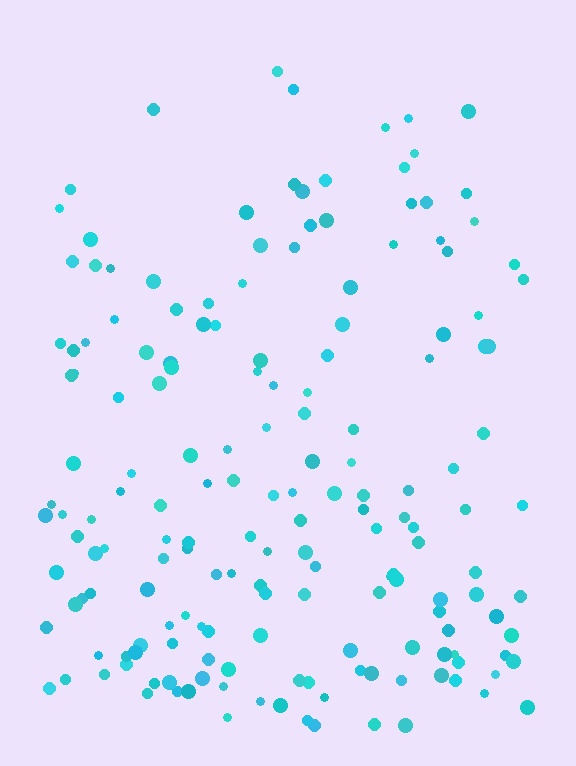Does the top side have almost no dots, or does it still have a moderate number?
Still a moderate number, just noticeably fewer than the bottom.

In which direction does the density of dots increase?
From top to bottom, with the bottom side densest.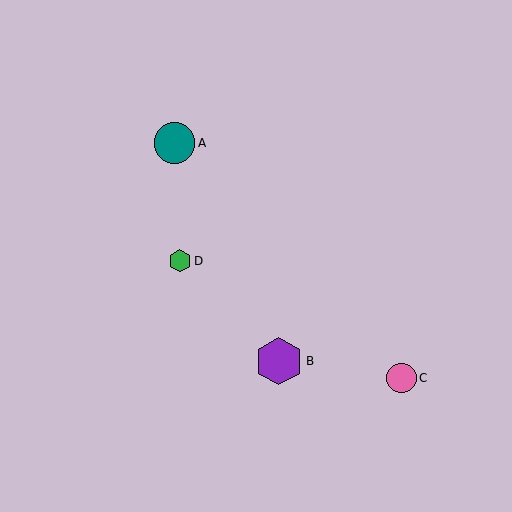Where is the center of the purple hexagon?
The center of the purple hexagon is at (279, 361).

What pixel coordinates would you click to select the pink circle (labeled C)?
Click at (402, 378) to select the pink circle C.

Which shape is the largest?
The purple hexagon (labeled B) is the largest.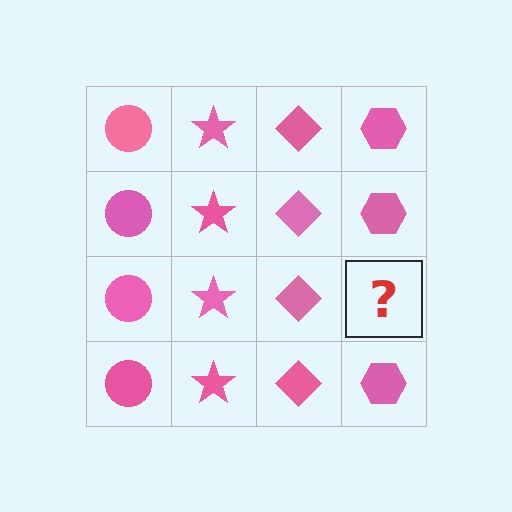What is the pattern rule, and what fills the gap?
The rule is that each column has a consistent shape. The gap should be filled with a pink hexagon.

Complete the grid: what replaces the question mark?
The question mark should be replaced with a pink hexagon.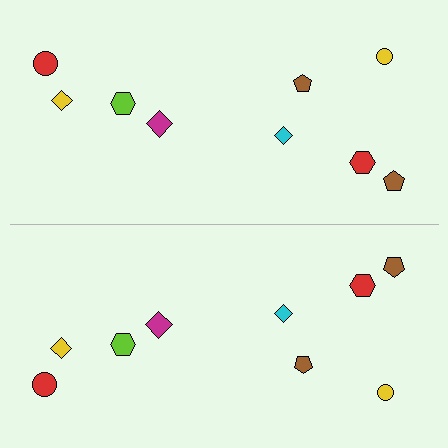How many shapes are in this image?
There are 18 shapes in this image.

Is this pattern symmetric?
Yes, this pattern has bilateral (reflection) symmetry.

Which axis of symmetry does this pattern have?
The pattern has a horizontal axis of symmetry running through the center of the image.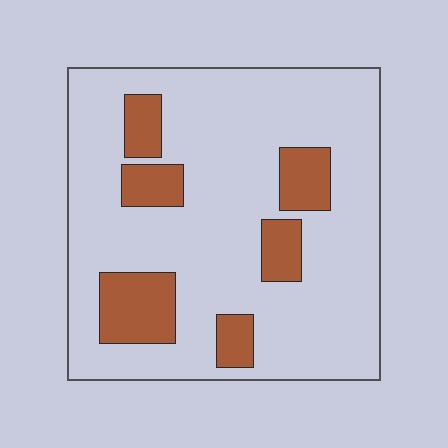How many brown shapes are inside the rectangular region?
6.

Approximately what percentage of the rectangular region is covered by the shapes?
Approximately 20%.